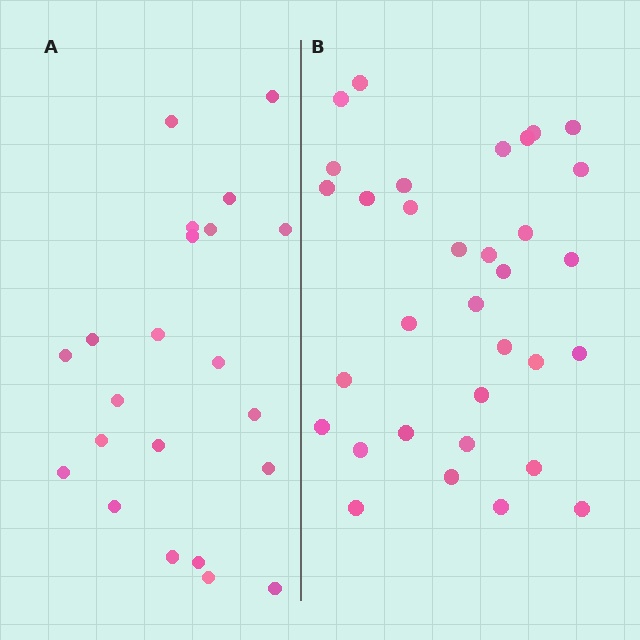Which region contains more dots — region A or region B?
Region B (the right region) has more dots.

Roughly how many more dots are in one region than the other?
Region B has roughly 12 or so more dots than region A.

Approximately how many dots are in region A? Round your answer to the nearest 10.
About 20 dots. (The exact count is 22, which rounds to 20.)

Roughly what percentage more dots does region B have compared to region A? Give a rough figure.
About 50% more.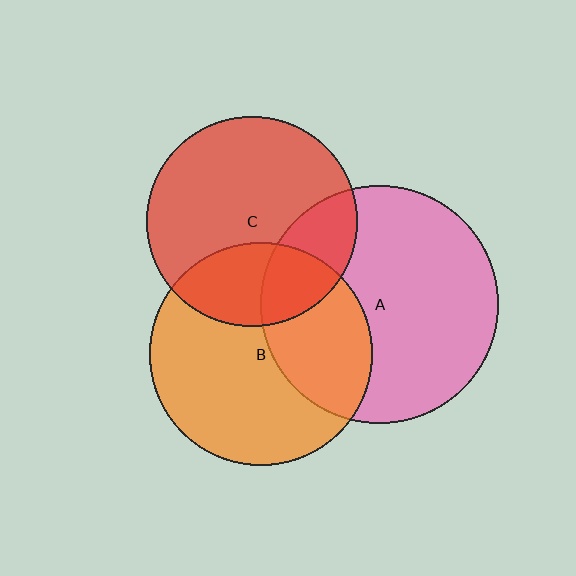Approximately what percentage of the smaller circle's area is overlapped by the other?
Approximately 35%.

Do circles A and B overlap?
Yes.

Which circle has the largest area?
Circle A (pink).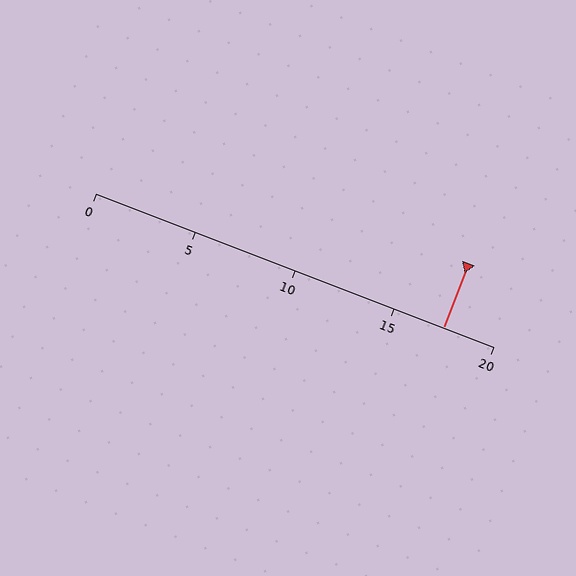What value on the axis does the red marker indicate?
The marker indicates approximately 17.5.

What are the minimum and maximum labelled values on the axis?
The axis runs from 0 to 20.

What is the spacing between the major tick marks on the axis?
The major ticks are spaced 5 apart.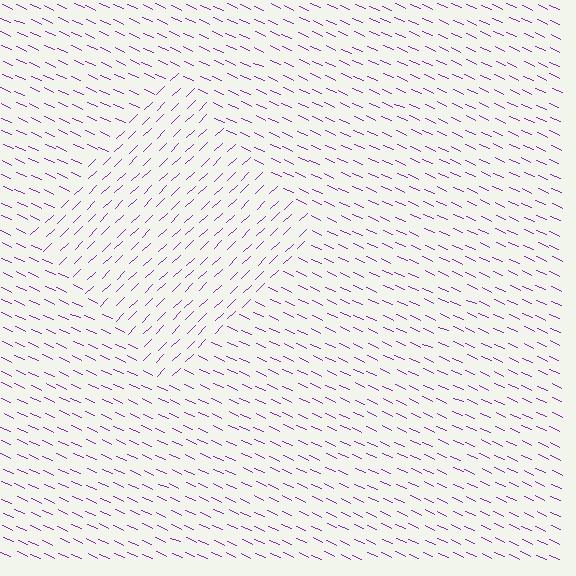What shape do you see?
I see a diamond.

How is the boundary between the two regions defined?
The boundary is defined purely by a change in line orientation (approximately 68 degrees difference). All lines are the same color and thickness.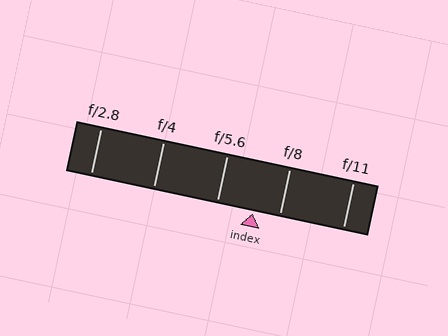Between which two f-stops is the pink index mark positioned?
The index mark is between f/5.6 and f/8.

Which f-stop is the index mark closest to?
The index mark is closest to f/8.